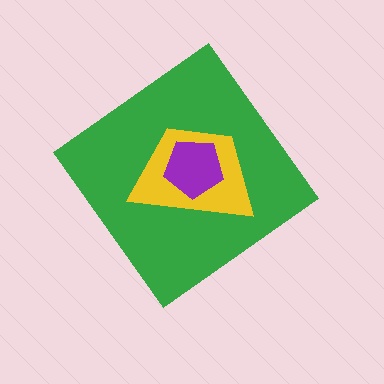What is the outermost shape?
The green diamond.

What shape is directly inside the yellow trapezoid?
The purple pentagon.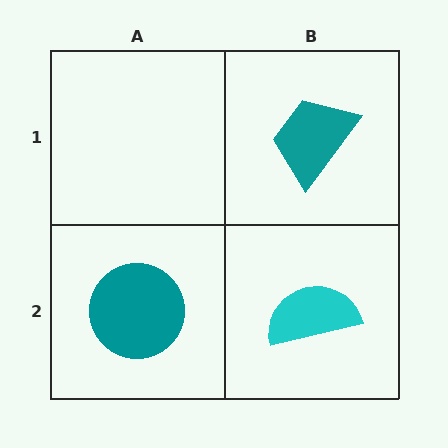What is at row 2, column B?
A cyan semicircle.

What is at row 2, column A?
A teal circle.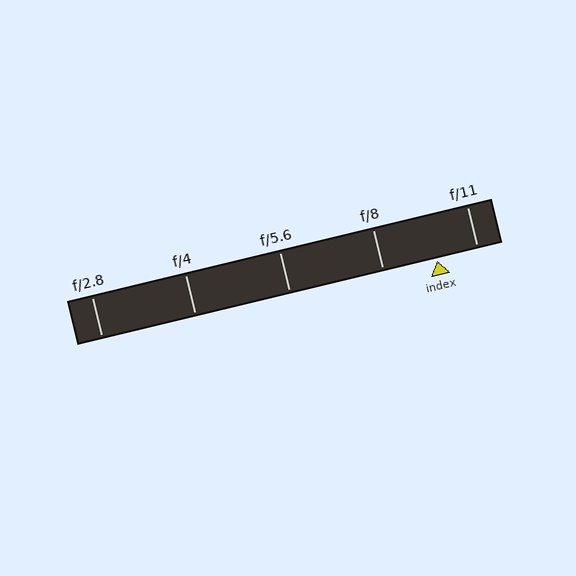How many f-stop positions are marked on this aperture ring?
There are 5 f-stop positions marked.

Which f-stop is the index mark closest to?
The index mark is closest to f/11.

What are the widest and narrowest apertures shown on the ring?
The widest aperture shown is f/2.8 and the narrowest is f/11.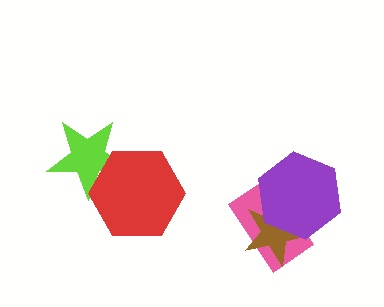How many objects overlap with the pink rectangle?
2 objects overlap with the pink rectangle.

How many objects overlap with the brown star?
2 objects overlap with the brown star.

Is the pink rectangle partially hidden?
Yes, it is partially covered by another shape.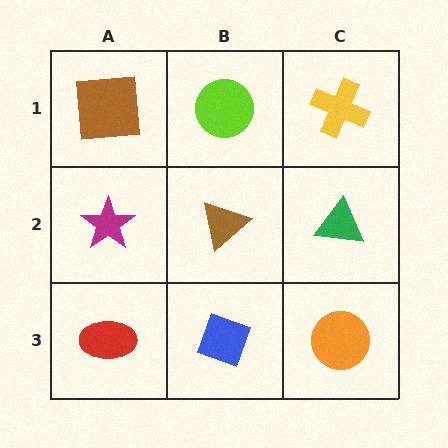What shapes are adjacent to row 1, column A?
A magenta star (row 2, column A), a lime circle (row 1, column B).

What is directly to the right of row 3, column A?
A blue diamond.